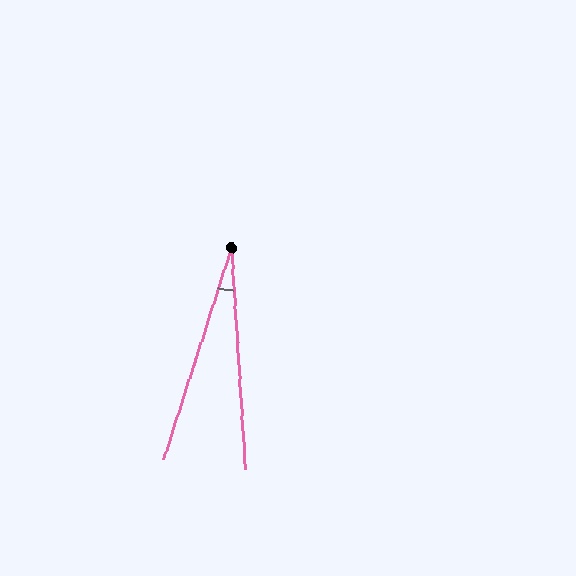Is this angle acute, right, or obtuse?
It is acute.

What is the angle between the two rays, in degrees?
Approximately 22 degrees.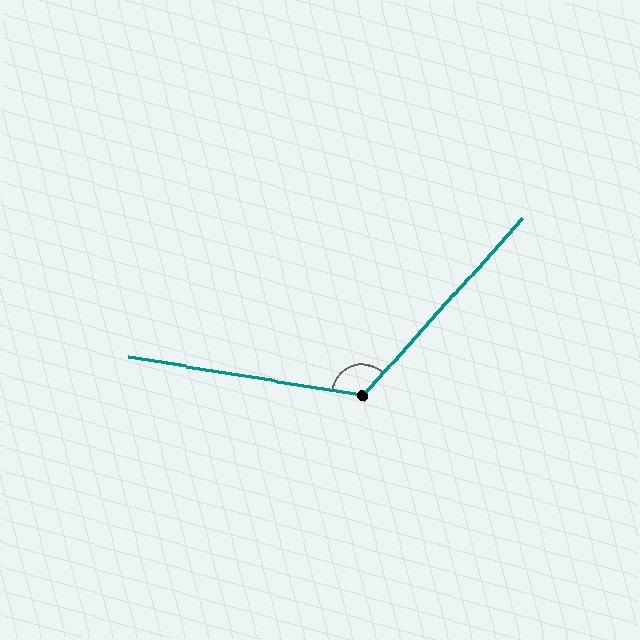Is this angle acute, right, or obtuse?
It is obtuse.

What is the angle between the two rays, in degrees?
Approximately 123 degrees.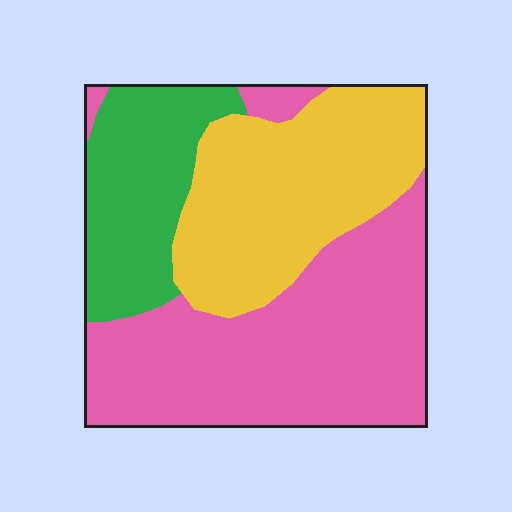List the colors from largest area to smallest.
From largest to smallest: pink, yellow, green.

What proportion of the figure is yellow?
Yellow takes up between a sixth and a third of the figure.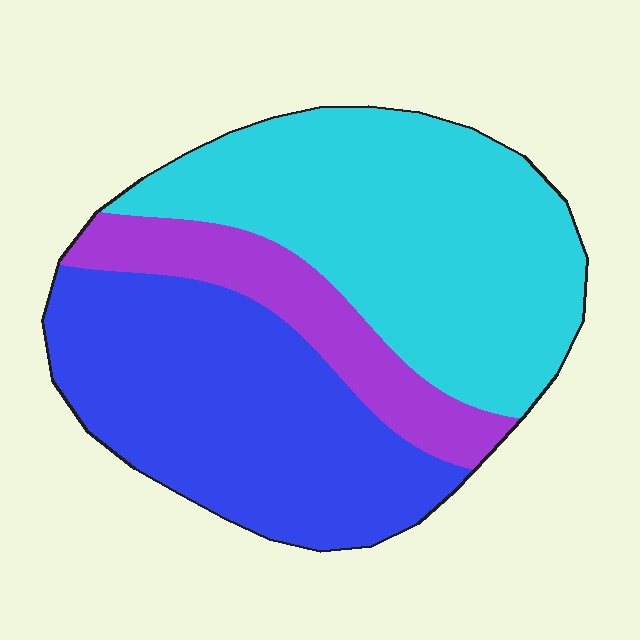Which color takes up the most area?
Cyan, at roughly 45%.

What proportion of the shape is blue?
Blue takes up about two fifths (2/5) of the shape.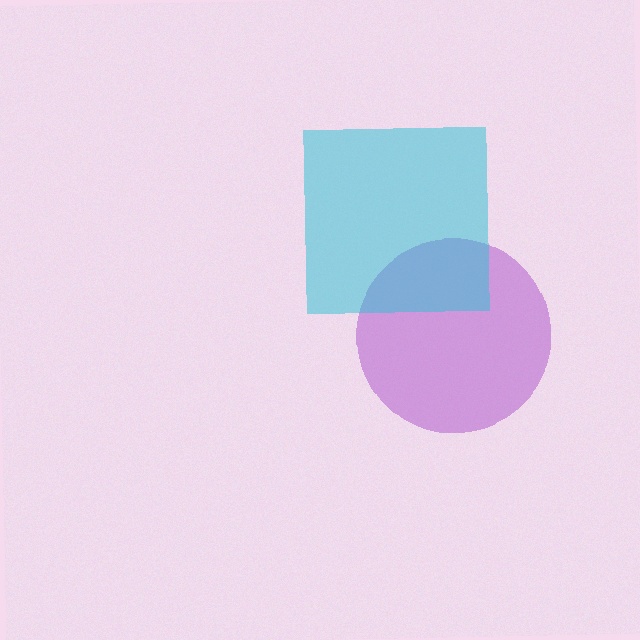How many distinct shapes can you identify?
There are 2 distinct shapes: a purple circle, a cyan square.